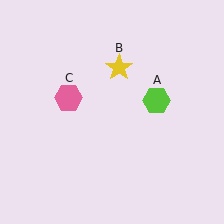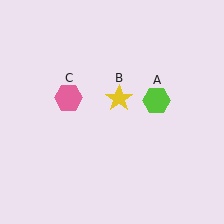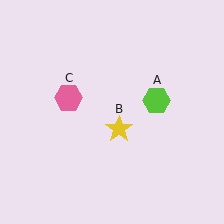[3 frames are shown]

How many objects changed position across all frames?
1 object changed position: yellow star (object B).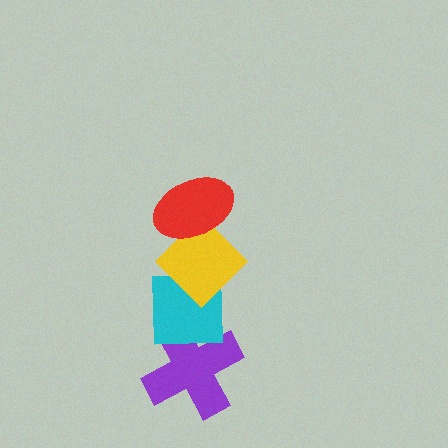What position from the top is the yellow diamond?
The yellow diamond is 2nd from the top.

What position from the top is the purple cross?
The purple cross is 4th from the top.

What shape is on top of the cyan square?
The yellow diamond is on top of the cyan square.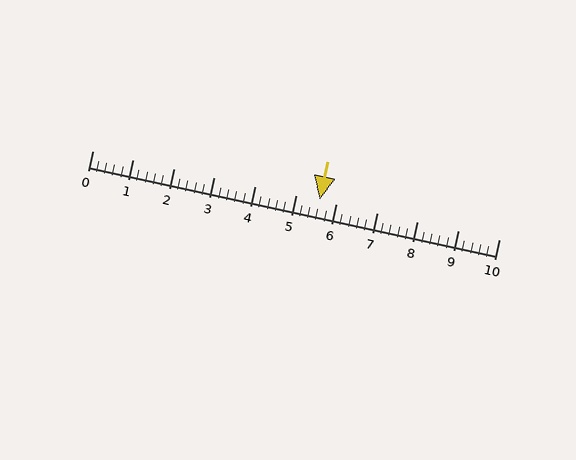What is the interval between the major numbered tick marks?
The major tick marks are spaced 1 units apart.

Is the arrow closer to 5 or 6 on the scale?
The arrow is closer to 6.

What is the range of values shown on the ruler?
The ruler shows values from 0 to 10.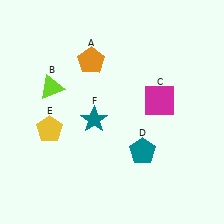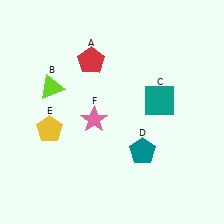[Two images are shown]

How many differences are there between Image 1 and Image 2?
There are 3 differences between the two images.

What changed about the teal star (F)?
In Image 1, F is teal. In Image 2, it changed to pink.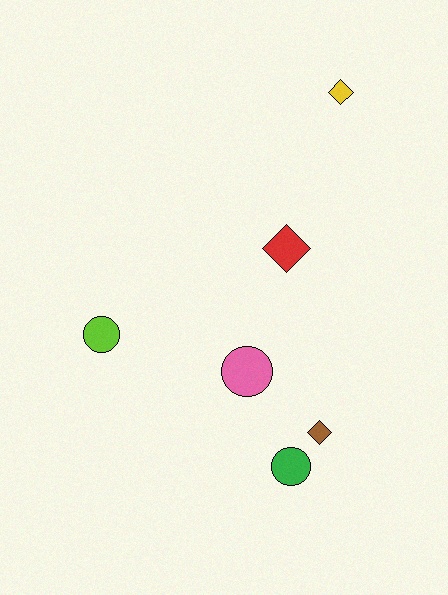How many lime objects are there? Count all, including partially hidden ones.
There is 1 lime object.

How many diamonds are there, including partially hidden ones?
There are 3 diamonds.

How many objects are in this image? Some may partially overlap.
There are 6 objects.